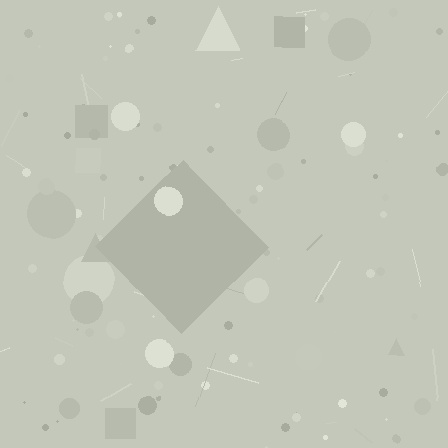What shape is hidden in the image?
A diamond is hidden in the image.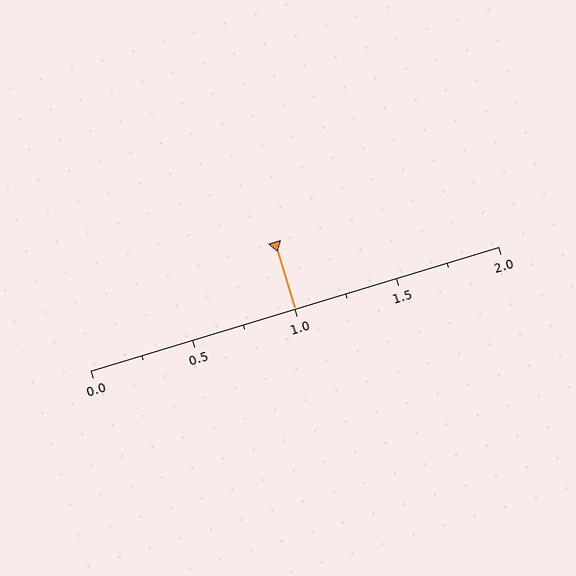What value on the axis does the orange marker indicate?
The marker indicates approximately 1.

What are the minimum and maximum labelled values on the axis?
The axis runs from 0.0 to 2.0.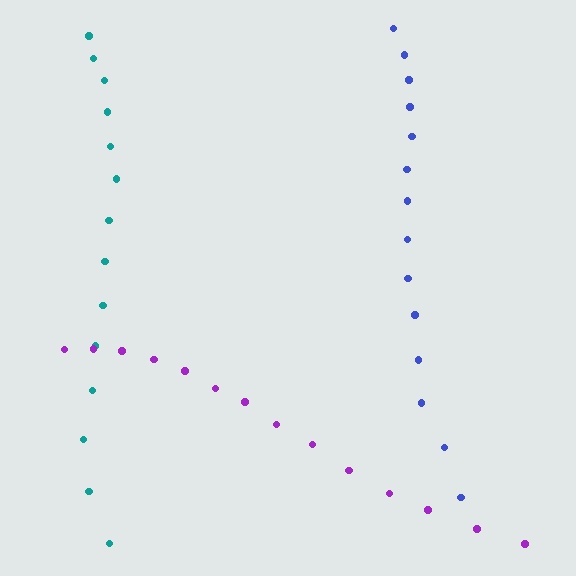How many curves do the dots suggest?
There are 3 distinct paths.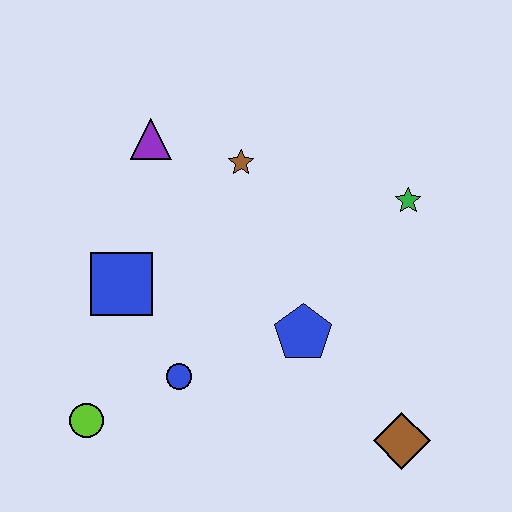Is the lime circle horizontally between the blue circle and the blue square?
No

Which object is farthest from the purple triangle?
The brown diamond is farthest from the purple triangle.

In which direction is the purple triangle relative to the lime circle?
The purple triangle is above the lime circle.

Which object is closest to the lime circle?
The blue circle is closest to the lime circle.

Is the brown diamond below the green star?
Yes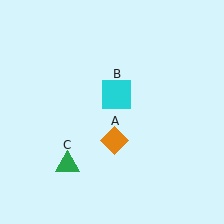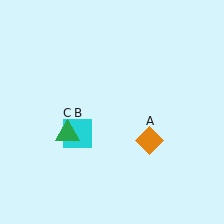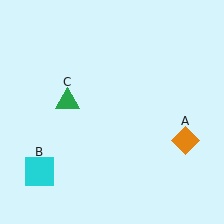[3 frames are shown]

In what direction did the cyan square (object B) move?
The cyan square (object B) moved down and to the left.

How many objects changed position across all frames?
3 objects changed position: orange diamond (object A), cyan square (object B), green triangle (object C).